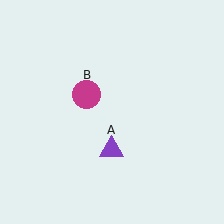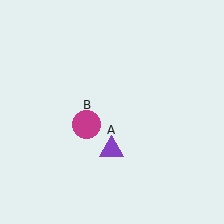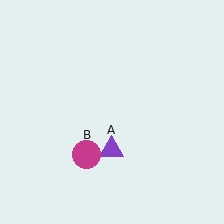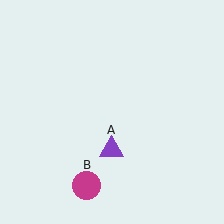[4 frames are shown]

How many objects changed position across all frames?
1 object changed position: magenta circle (object B).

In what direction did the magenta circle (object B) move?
The magenta circle (object B) moved down.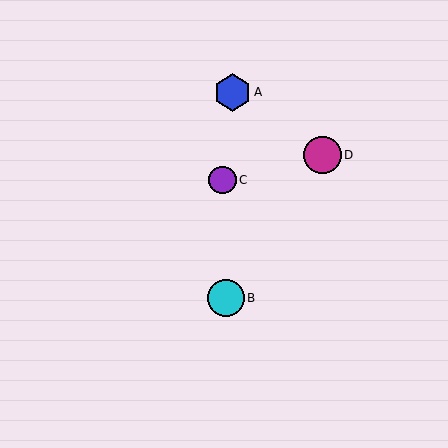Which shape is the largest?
The blue hexagon (labeled A) is the largest.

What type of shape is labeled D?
Shape D is a magenta circle.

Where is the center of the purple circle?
The center of the purple circle is at (222, 180).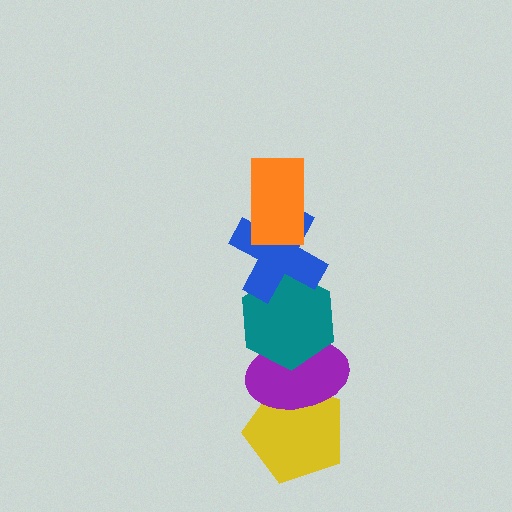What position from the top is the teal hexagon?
The teal hexagon is 3rd from the top.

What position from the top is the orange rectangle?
The orange rectangle is 1st from the top.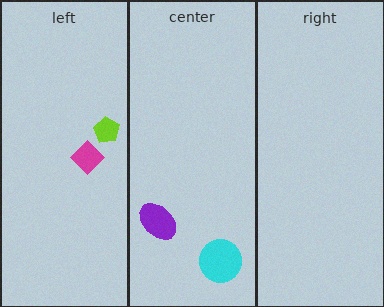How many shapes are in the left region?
2.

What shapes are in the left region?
The magenta diamond, the lime pentagon.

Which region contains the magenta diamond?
The left region.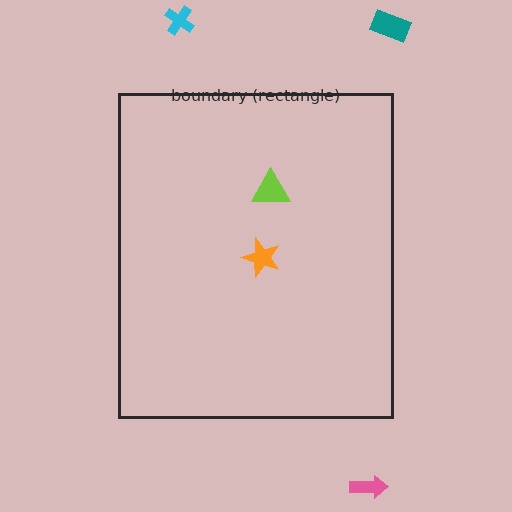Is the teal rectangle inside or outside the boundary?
Outside.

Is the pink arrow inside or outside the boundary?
Outside.